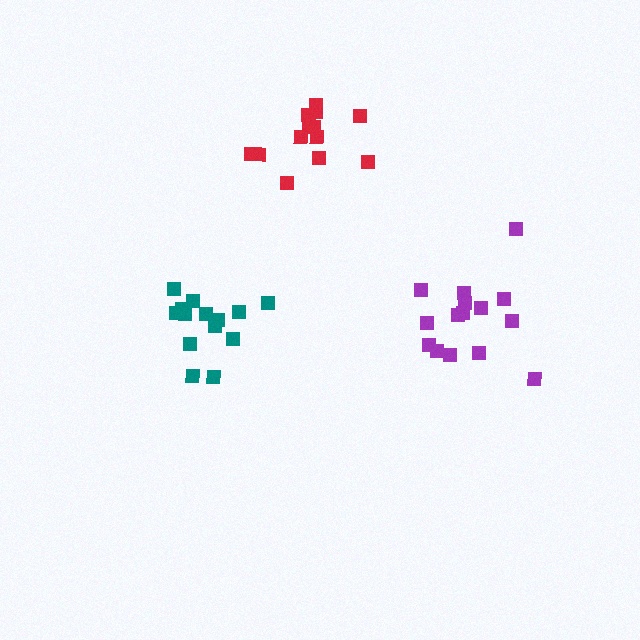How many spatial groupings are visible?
There are 3 spatial groupings.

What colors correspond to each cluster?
The clusters are colored: purple, teal, red.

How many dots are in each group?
Group 1: 15 dots, Group 2: 14 dots, Group 3: 13 dots (42 total).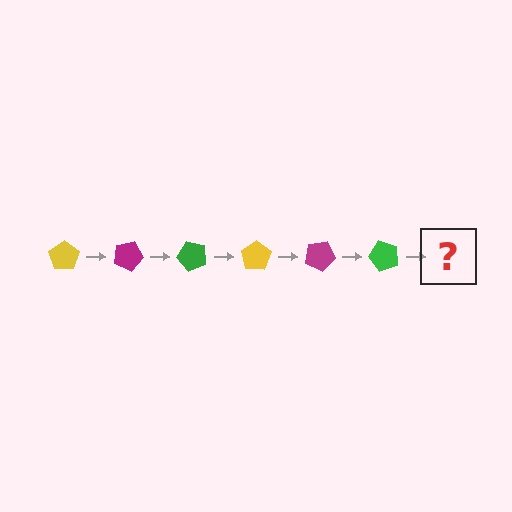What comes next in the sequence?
The next element should be a yellow pentagon, rotated 150 degrees from the start.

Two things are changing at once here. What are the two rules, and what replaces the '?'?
The two rules are that it rotates 25 degrees each step and the color cycles through yellow, magenta, and green. The '?' should be a yellow pentagon, rotated 150 degrees from the start.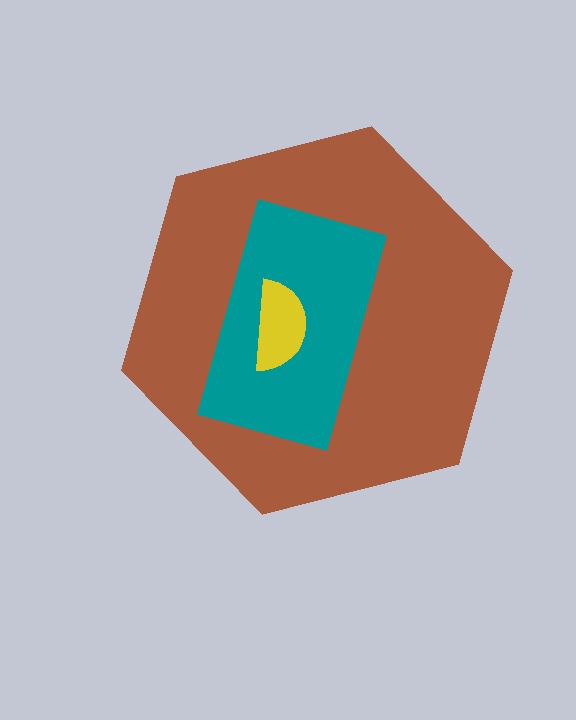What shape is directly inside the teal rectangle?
The yellow semicircle.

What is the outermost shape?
The brown hexagon.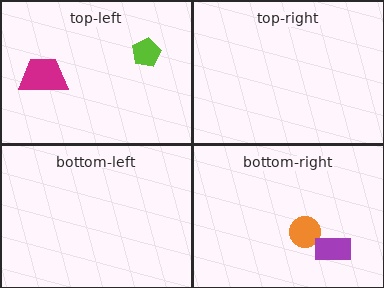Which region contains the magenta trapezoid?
The top-left region.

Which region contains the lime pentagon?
The top-left region.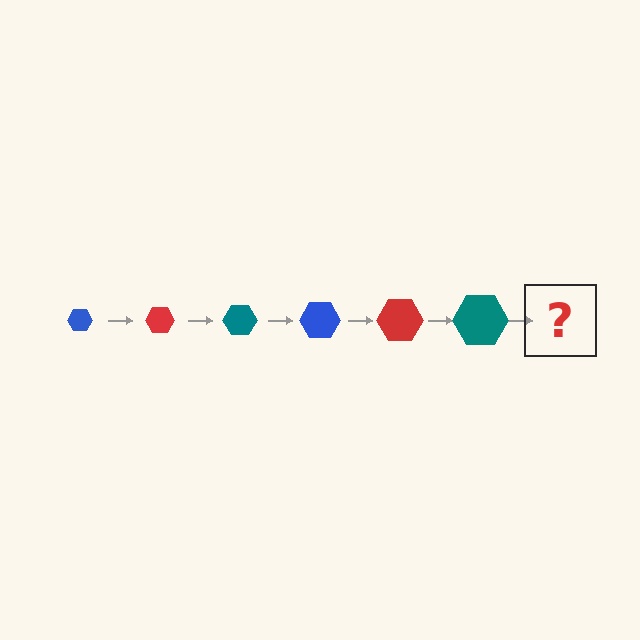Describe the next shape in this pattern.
It should be a blue hexagon, larger than the previous one.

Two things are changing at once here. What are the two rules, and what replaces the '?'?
The two rules are that the hexagon grows larger each step and the color cycles through blue, red, and teal. The '?' should be a blue hexagon, larger than the previous one.